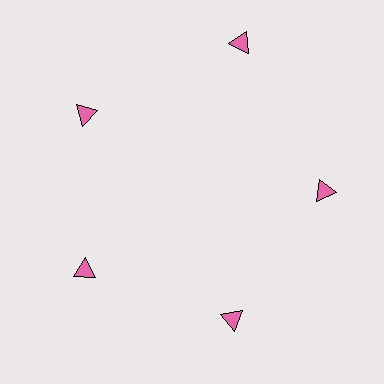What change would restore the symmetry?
The symmetry would be restored by moving it inward, back onto the ring so that all 5 triangles sit at equal angles and equal distance from the center.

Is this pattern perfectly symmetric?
No. The 5 pink triangles are arranged in a ring, but one element near the 1 o'clock position is pushed outward from the center, breaking the 5-fold rotational symmetry.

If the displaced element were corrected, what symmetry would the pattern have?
It would have 5-fold rotational symmetry — the pattern would map onto itself every 72 degrees.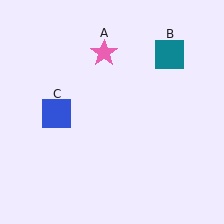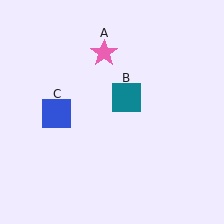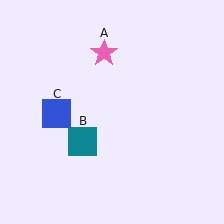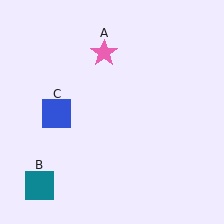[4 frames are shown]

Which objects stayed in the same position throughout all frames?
Pink star (object A) and blue square (object C) remained stationary.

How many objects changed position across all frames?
1 object changed position: teal square (object B).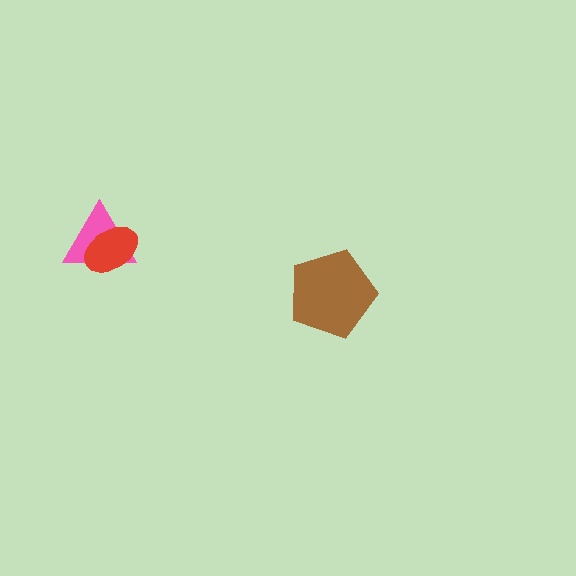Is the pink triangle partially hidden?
Yes, it is partially covered by another shape.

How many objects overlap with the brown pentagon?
0 objects overlap with the brown pentagon.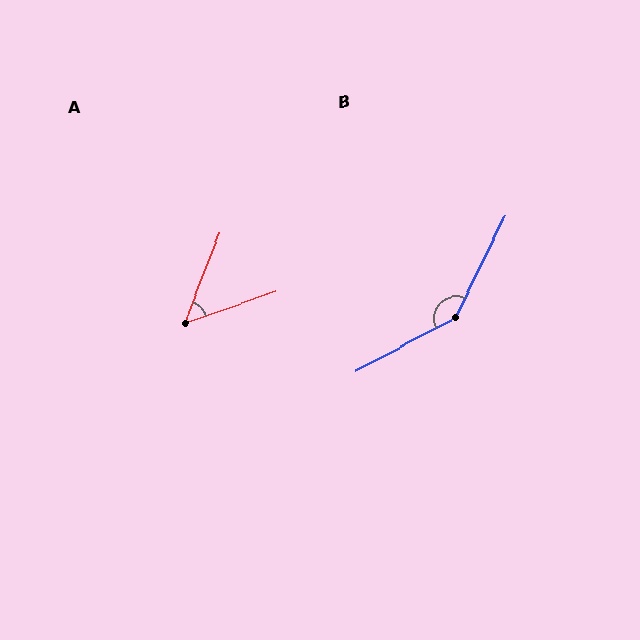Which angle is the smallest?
A, at approximately 50 degrees.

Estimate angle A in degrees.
Approximately 50 degrees.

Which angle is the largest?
B, at approximately 144 degrees.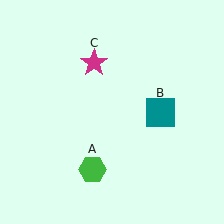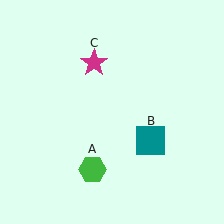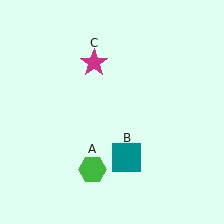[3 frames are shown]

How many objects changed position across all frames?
1 object changed position: teal square (object B).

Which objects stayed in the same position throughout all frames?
Green hexagon (object A) and magenta star (object C) remained stationary.